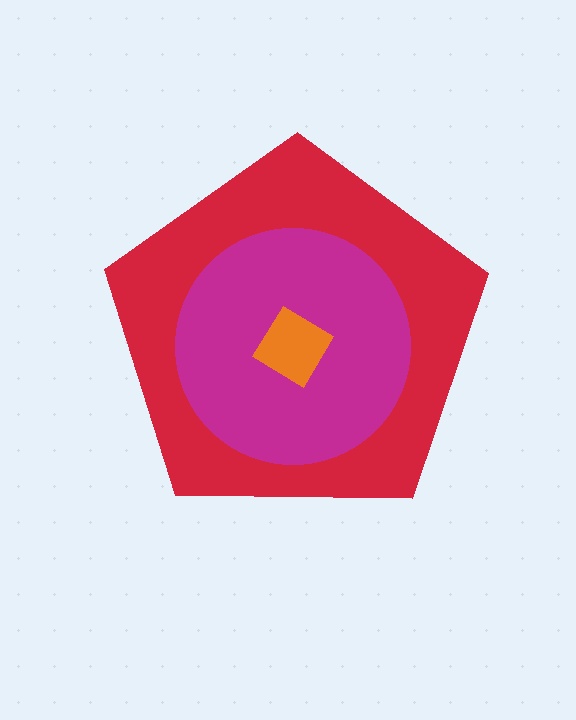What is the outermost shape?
The red pentagon.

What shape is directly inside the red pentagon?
The magenta circle.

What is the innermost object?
The orange diamond.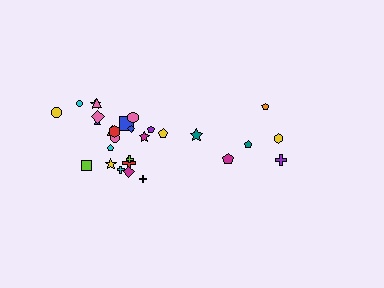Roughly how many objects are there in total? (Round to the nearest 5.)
Roughly 30 objects in total.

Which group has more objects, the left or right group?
The left group.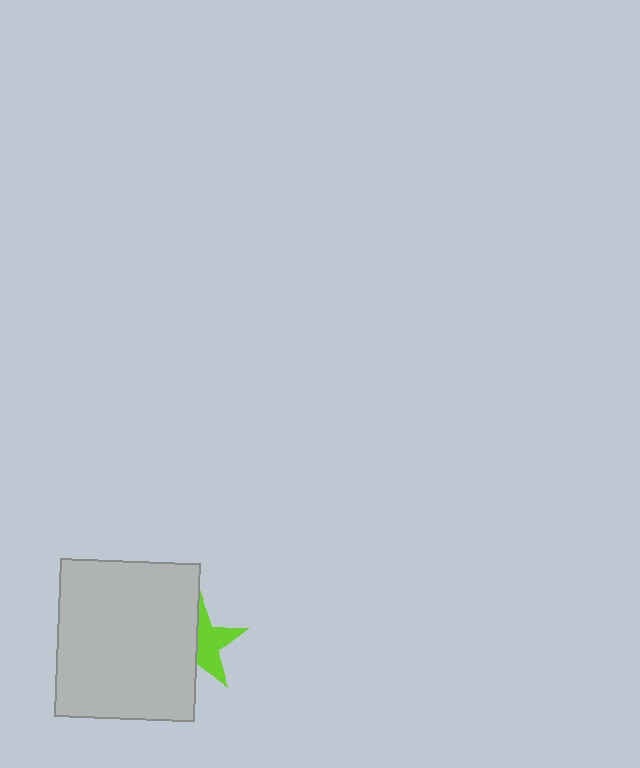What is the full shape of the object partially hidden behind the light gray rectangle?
The partially hidden object is a lime star.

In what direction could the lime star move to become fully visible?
The lime star could move right. That would shift it out from behind the light gray rectangle entirely.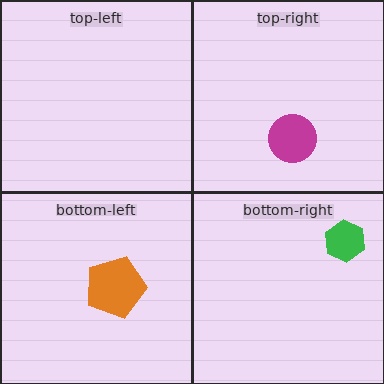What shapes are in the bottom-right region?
The green hexagon.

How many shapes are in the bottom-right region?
1.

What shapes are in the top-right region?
The magenta circle.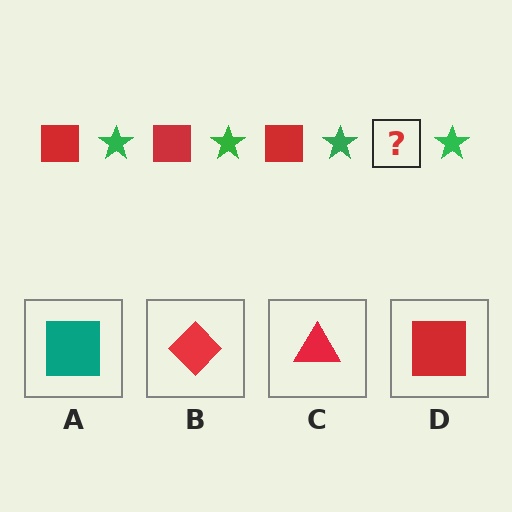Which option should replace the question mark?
Option D.